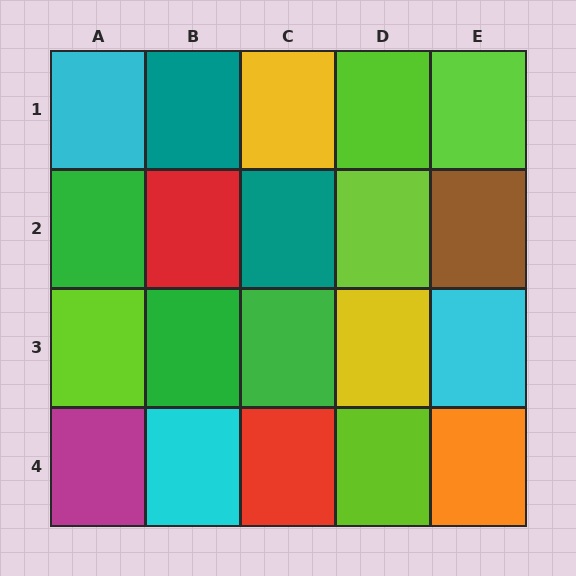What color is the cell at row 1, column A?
Cyan.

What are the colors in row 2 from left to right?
Green, red, teal, lime, brown.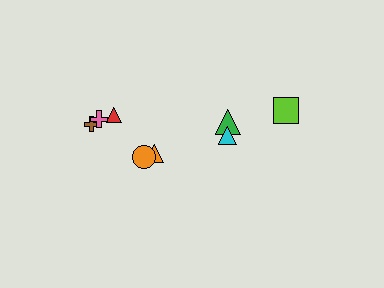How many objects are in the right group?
There are 3 objects.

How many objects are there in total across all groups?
There are 8 objects.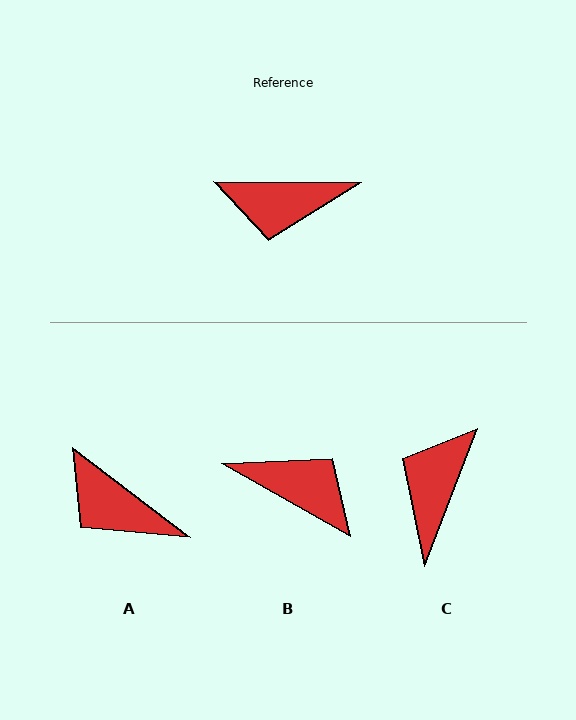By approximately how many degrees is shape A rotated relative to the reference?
Approximately 37 degrees clockwise.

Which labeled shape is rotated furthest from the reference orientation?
B, about 151 degrees away.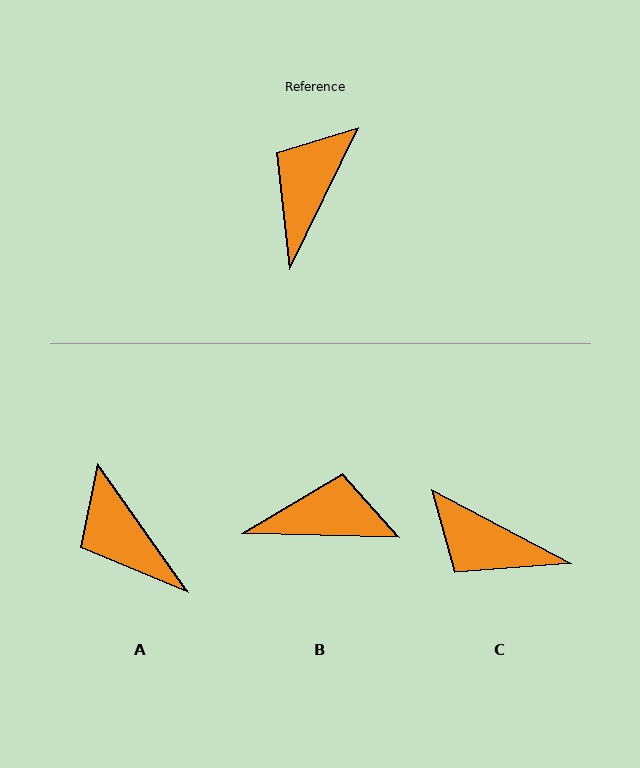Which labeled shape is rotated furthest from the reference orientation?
C, about 88 degrees away.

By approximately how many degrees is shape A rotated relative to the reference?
Approximately 61 degrees counter-clockwise.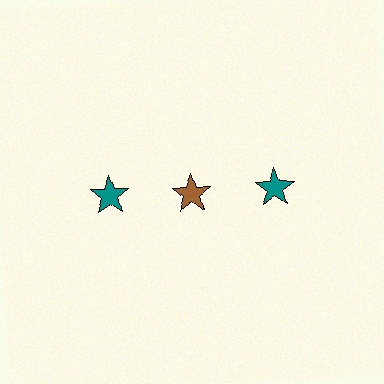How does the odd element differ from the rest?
It has a different color: brown instead of teal.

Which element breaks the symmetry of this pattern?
The brown star in the top row, second from left column breaks the symmetry. All other shapes are teal stars.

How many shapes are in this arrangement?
There are 3 shapes arranged in a grid pattern.